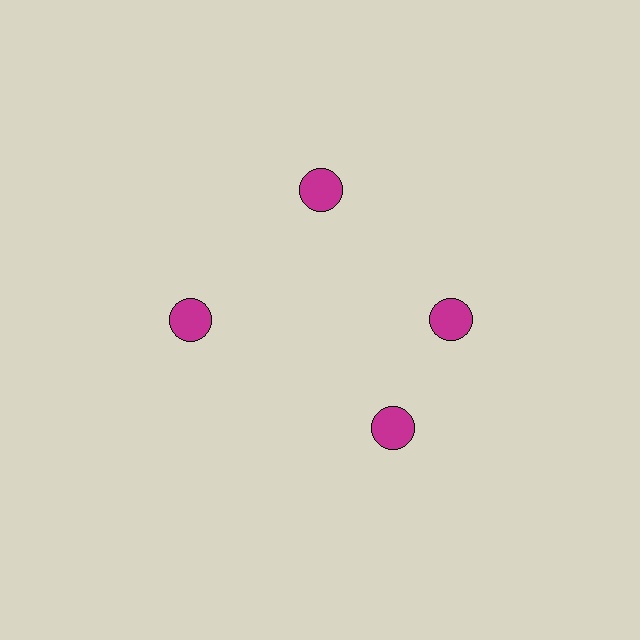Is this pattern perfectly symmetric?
No. The 4 magenta circles are arranged in a ring, but one element near the 6 o'clock position is rotated out of alignment along the ring, breaking the 4-fold rotational symmetry.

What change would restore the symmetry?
The symmetry would be restored by rotating it back into even spacing with its neighbors so that all 4 circles sit at equal angles and equal distance from the center.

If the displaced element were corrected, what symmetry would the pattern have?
It would have 4-fold rotational symmetry — the pattern would map onto itself every 90 degrees.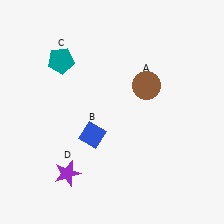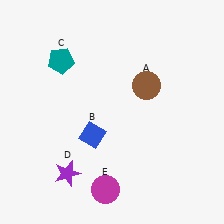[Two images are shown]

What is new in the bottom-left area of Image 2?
A magenta circle (E) was added in the bottom-left area of Image 2.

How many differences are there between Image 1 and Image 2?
There is 1 difference between the two images.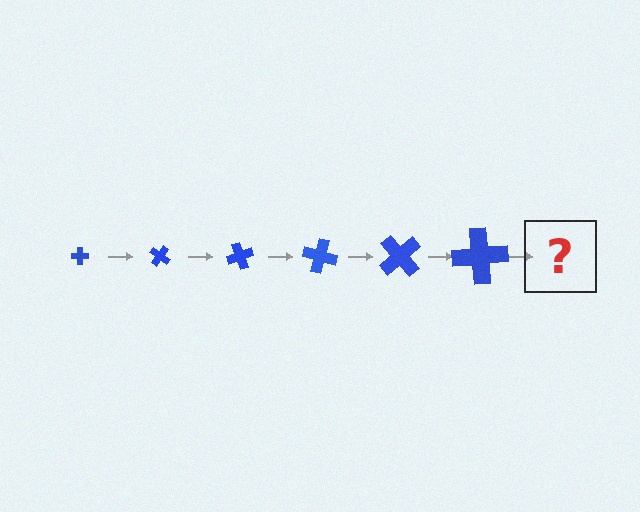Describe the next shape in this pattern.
It should be a cross, larger than the previous one and rotated 210 degrees from the start.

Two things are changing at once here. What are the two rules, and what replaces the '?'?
The two rules are that the cross grows larger each step and it rotates 35 degrees each step. The '?' should be a cross, larger than the previous one and rotated 210 degrees from the start.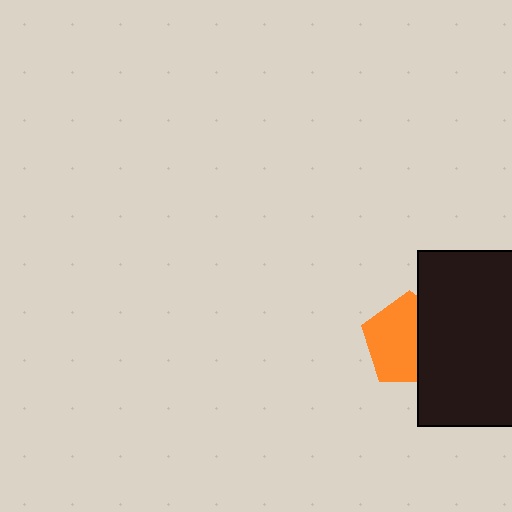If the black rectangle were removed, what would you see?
You would see the complete orange pentagon.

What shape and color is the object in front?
The object in front is a black rectangle.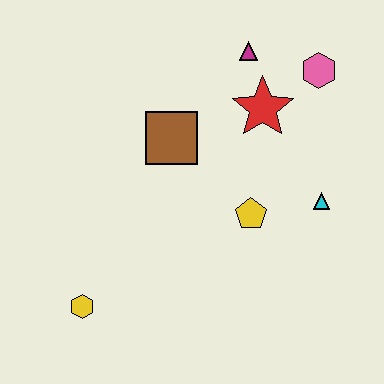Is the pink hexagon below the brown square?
No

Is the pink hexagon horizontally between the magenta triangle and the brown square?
No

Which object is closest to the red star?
The magenta triangle is closest to the red star.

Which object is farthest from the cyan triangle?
The yellow hexagon is farthest from the cyan triangle.